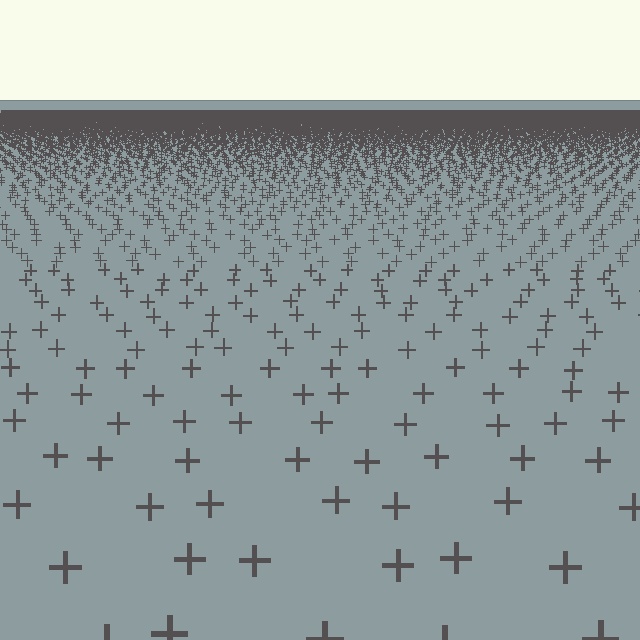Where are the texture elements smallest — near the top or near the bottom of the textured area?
Near the top.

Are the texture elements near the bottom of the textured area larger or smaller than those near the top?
Larger. Near the bottom, elements are closer to the viewer and appear at a bigger on-screen size.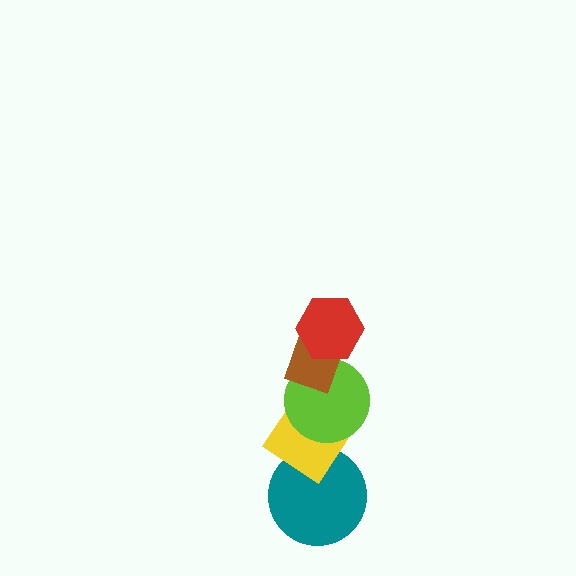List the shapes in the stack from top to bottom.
From top to bottom: the red hexagon, the brown rectangle, the lime circle, the yellow diamond, the teal circle.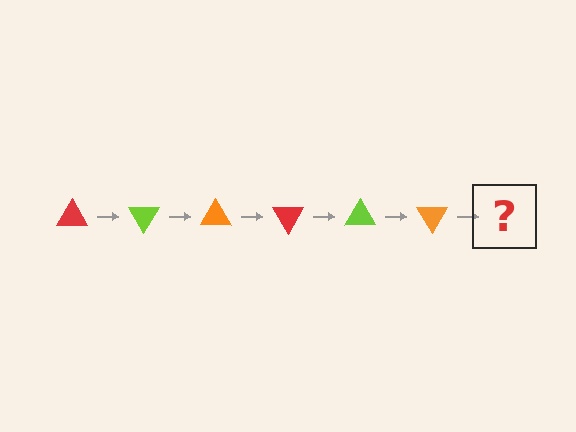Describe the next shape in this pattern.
It should be a red triangle, rotated 360 degrees from the start.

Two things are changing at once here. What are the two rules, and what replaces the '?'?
The two rules are that it rotates 60 degrees each step and the color cycles through red, lime, and orange. The '?' should be a red triangle, rotated 360 degrees from the start.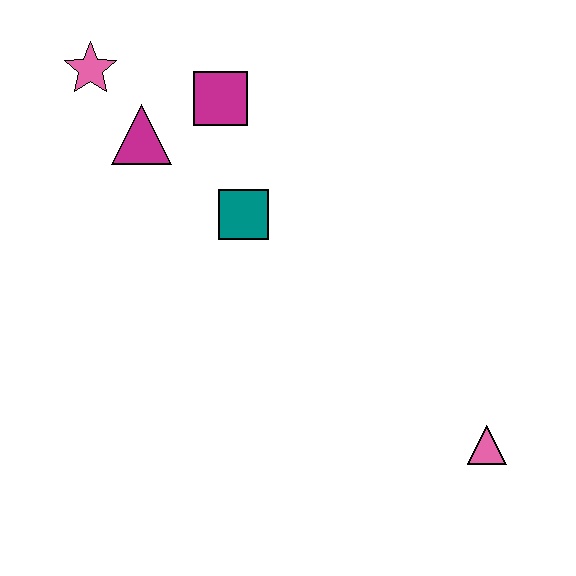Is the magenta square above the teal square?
Yes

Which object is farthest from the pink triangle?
The pink star is farthest from the pink triangle.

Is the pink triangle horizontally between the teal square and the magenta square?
No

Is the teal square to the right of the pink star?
Yes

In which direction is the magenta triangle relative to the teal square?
The magenta triangle is to the left of the teal square.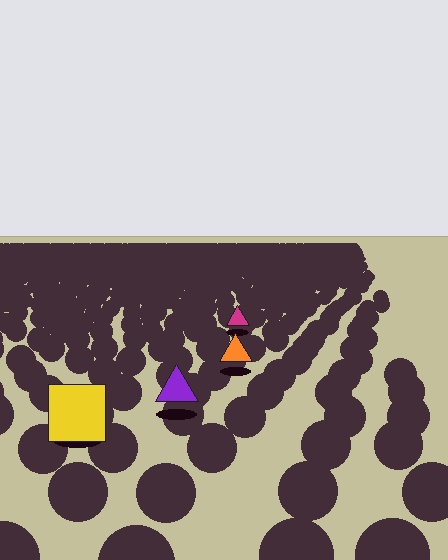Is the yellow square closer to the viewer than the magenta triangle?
Yes. The yellow square is closer — you can tell from the texture gradient: the ground texture is coarser near it.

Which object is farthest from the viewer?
The magenta triangle is farthest from the viewer. It appears smaller and the ground texture around it is denser.